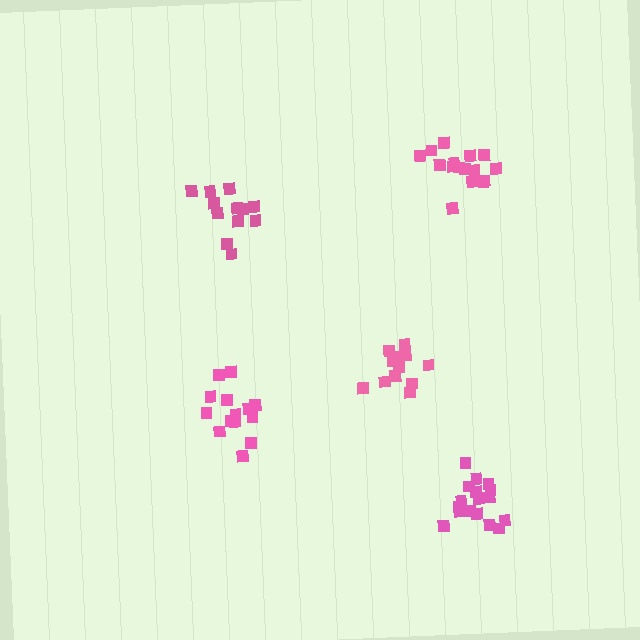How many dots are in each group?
Group 1: 15 dots, Group 2: 12 dots, Group 3: 16 dots, Group 4: 13 dots, Group 5: 18 dots (74 total).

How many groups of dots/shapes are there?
There are 5 groups.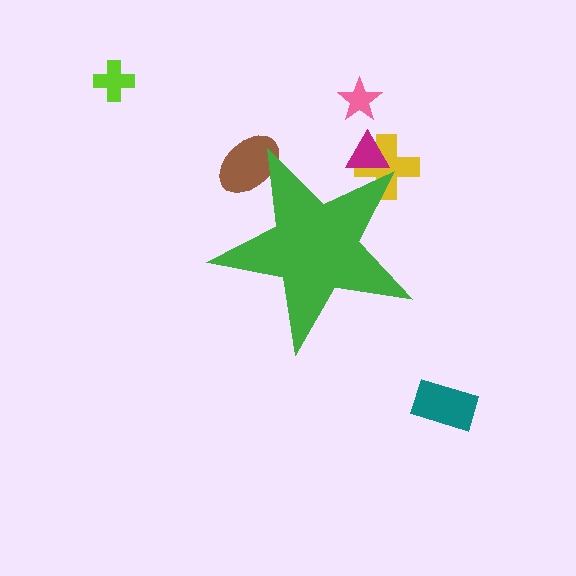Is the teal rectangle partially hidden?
No, the teal rectangle is fully visible.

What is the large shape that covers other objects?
A green star.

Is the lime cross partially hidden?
No, the lime cross is fully visible.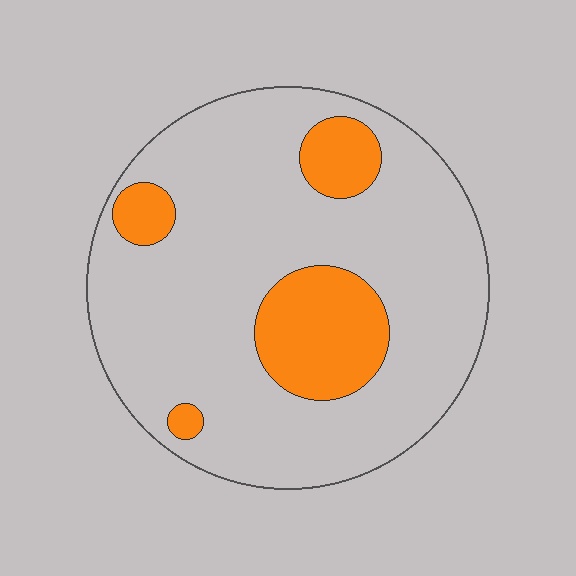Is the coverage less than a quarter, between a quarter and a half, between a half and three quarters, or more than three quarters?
Less than a quarter.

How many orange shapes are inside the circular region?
4.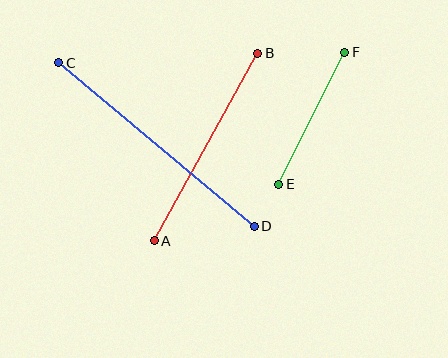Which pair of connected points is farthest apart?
Points C and D are farthest apart.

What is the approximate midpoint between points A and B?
The midpoint is at approximately (206, 147) pixels.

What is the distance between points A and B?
The distance is approximately 214 pixels.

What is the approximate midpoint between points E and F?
The midpoint is at approximately (312, 118) pixels.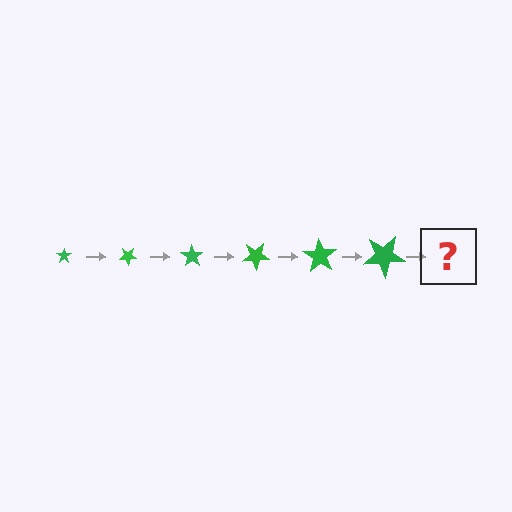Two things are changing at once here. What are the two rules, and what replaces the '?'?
The two rules are that the star grows larger each step and it rotates 35 degrees each step. The '?' should be a star, larger than the previous one and rotated 210 degrees from the start.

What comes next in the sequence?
The next element should be a star, larger than the previous one and rotated 210 degrees from the start.